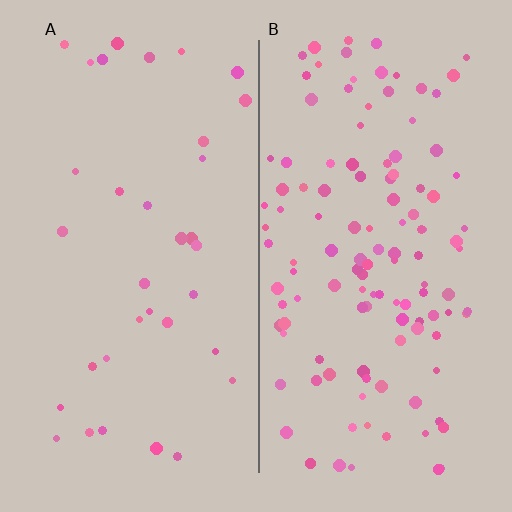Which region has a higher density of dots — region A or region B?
B (the right).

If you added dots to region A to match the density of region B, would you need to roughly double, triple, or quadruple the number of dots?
Approximately quadruple.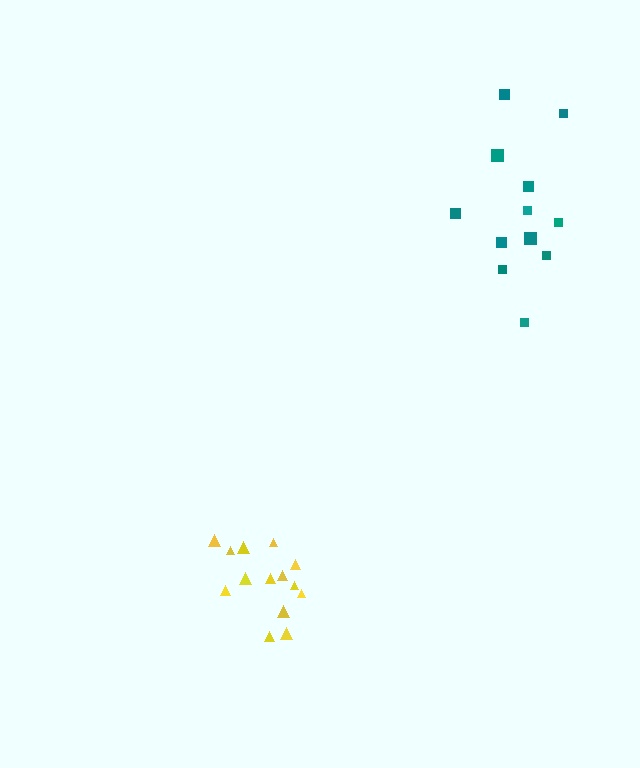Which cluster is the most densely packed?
Yellow.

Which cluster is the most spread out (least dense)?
Teal.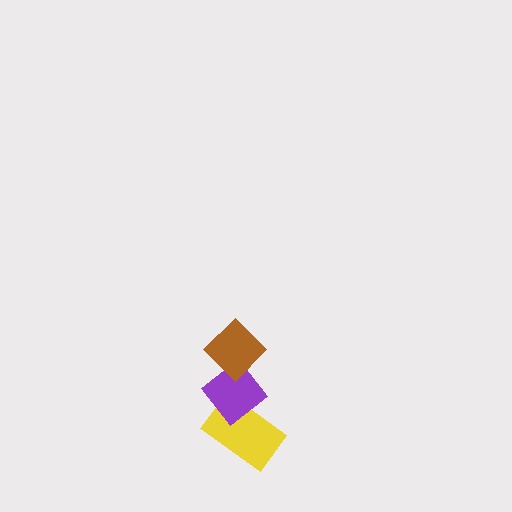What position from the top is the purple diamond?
The purple diamond is 2nd from the top.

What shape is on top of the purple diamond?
The brown diamond is on top of the purple diamond.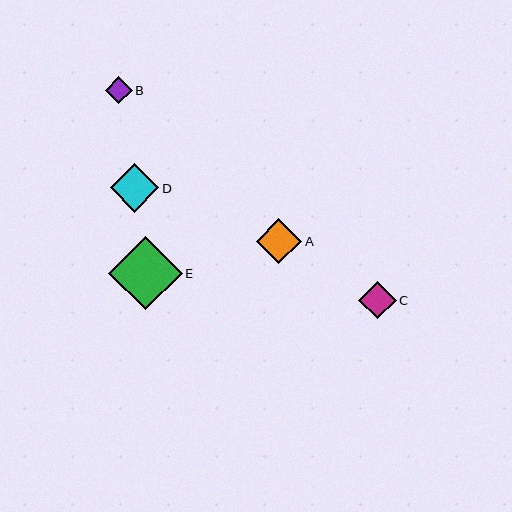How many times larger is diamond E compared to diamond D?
Diamond E is approximately 1.5 times the size of diamond D.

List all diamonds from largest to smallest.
From largest to smallest: E, D, A, C, B.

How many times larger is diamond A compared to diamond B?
Diamond A is approximately 1.7 times the size of diamond B.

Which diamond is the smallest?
Diamond B is the smallest with a size of approximately 27 pixels.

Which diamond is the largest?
Diamond E is the largest with a size of approximately 74 pixels.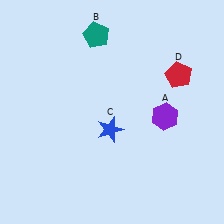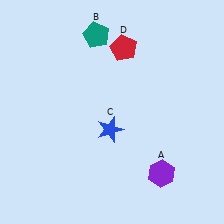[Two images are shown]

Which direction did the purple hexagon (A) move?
The purple hexagon (A) moved down.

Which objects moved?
The objects that moved are: the purple hexagon (A), the red pentagon (D).